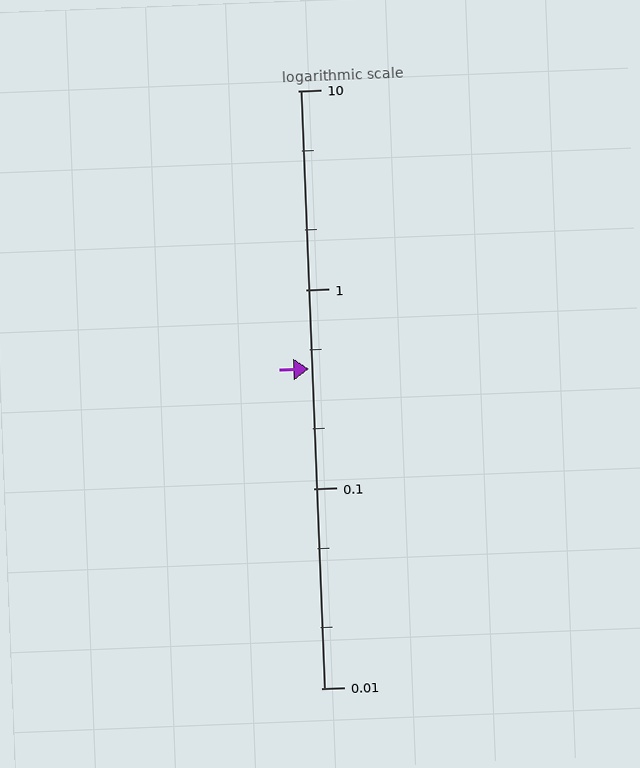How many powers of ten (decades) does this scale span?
The scale spans 3 decades, from 0.01 to 10.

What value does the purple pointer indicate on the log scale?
The pointer indicates approximately 0.4.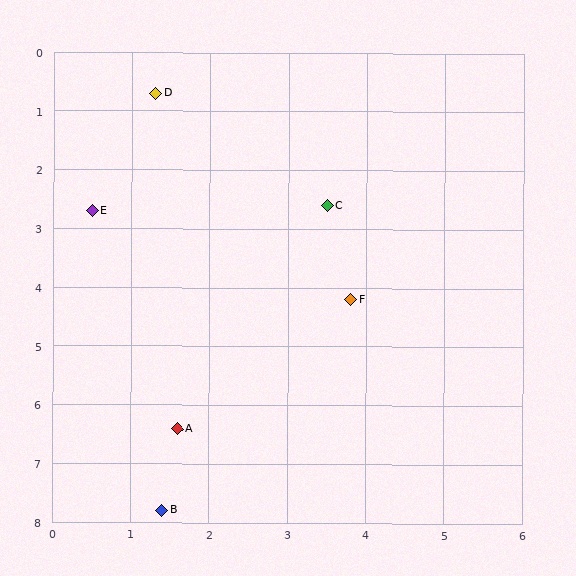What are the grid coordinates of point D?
Point D is at approximately (1.3, 0.7).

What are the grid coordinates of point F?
Point F is at approximately (3.8, 4.2).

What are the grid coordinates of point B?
Point B is at approximately (1.4, 7.8).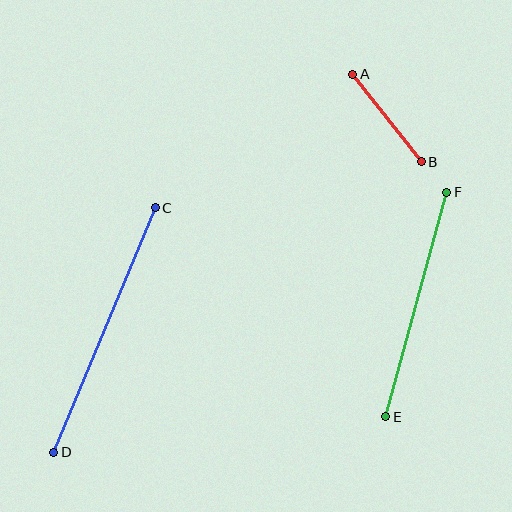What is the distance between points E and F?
The distance is approximately 233 pixels.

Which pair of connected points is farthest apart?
Points C and D are farthest apart.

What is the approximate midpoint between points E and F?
The midpoint is at approximately (416, 304) pixels.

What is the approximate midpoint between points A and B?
The midpoint is at approximately (387, 118) pixels.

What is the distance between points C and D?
The distance is approximately 265 pixels.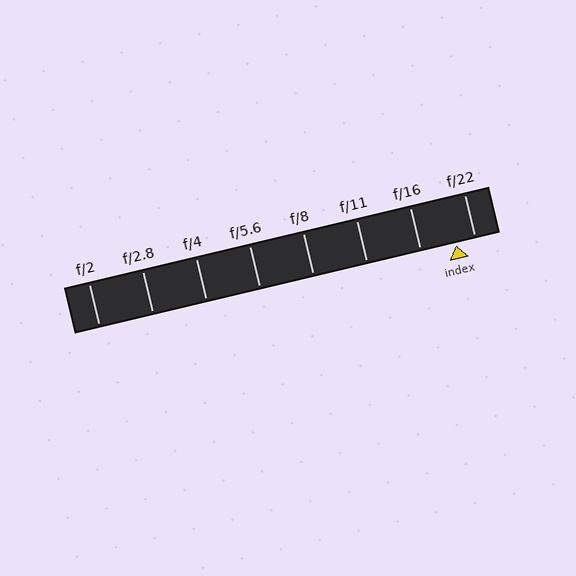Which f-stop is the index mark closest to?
The index mark is closest to f/22.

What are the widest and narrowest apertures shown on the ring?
The widest aperture shown is f/2 and the narrowest is f/22.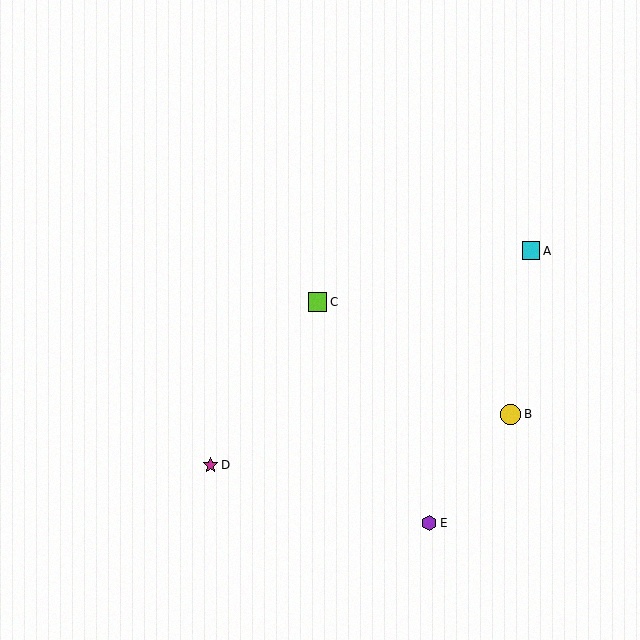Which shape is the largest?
The yellow circle (labeled B) is the largest.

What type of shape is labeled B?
Shape B is a yellow circle.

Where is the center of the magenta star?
The center of the magenta star is at (211, 465).